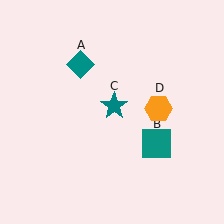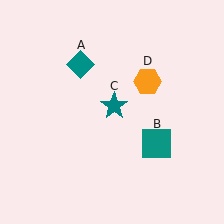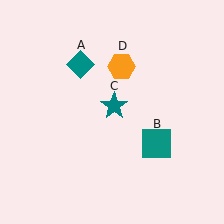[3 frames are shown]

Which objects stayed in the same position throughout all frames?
Teal diamond (object A) and teal square (object B) and teal star (object C) remained stationary.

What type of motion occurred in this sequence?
The orange hexagon (object D) rotated counterclockwise around the center of the scene.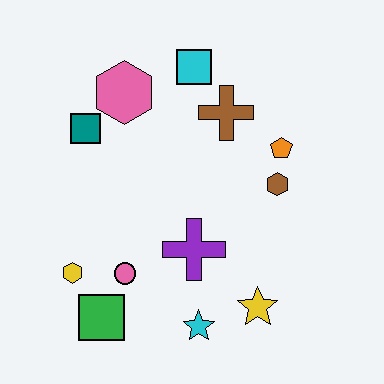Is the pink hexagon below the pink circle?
No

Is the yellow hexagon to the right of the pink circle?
No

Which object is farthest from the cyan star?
The cyan square is farthest from the cyan star.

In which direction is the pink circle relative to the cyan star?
The pink circle is to the left of the cyan star.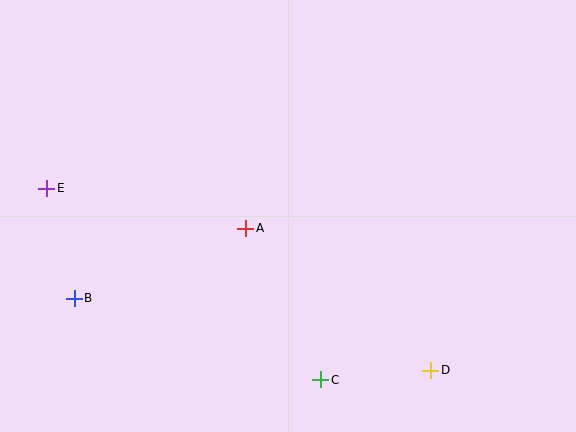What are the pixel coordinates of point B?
Point B is at (74, 298).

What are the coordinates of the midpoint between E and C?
The midpoint between E and C is at (184, 284).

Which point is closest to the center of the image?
Point A at (246, 228) is closest to the center.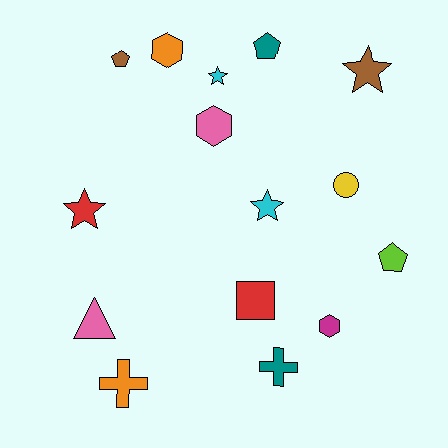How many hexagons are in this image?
There are 3 hexagons.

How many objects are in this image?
There are 15 objects.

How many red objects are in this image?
There are 2 red objects.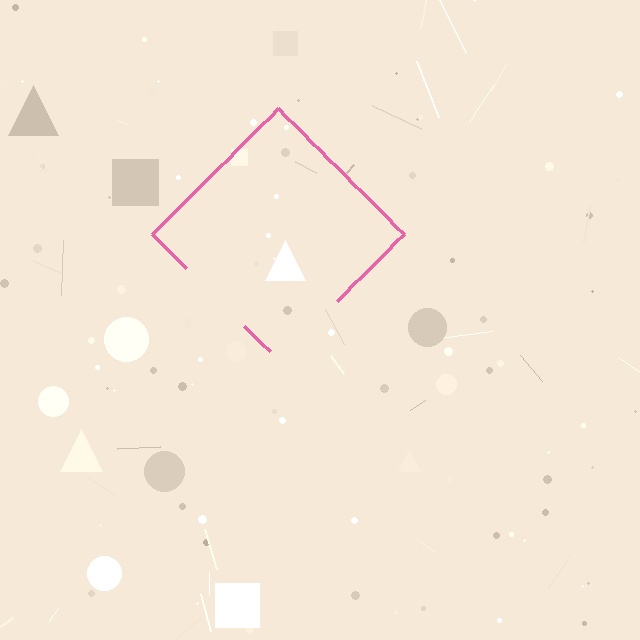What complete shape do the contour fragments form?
The contour fragments form a diamond.